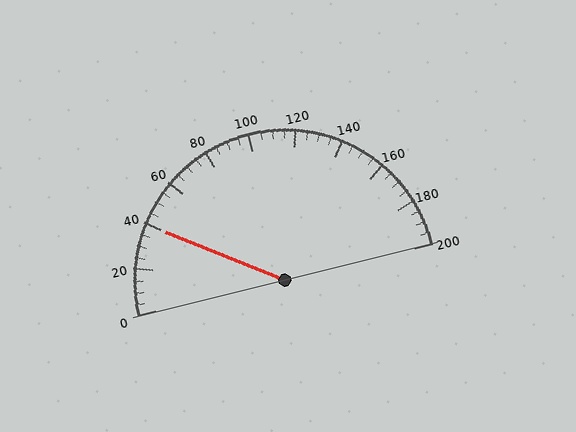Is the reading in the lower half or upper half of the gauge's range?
The reading is in the lower half of the range (0 to 200).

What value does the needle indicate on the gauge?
The needle indicates approximately 40.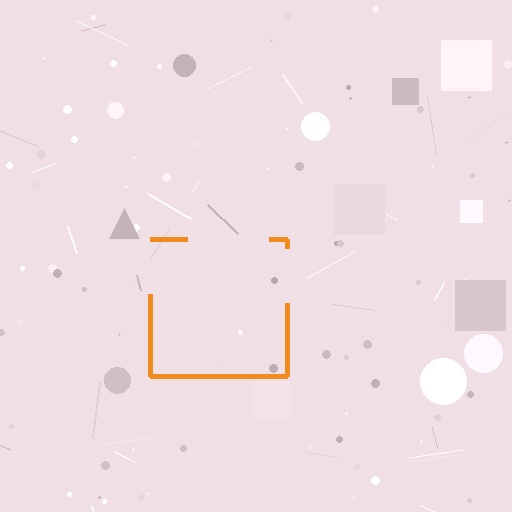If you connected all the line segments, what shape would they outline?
They would outline a square.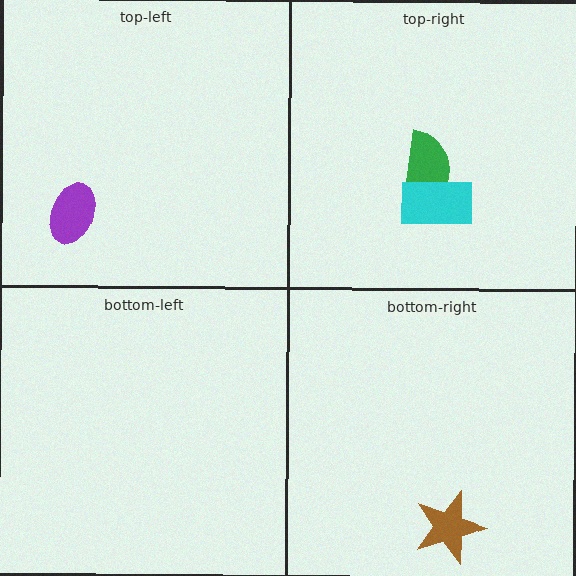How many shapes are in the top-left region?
1.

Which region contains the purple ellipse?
The top-left region.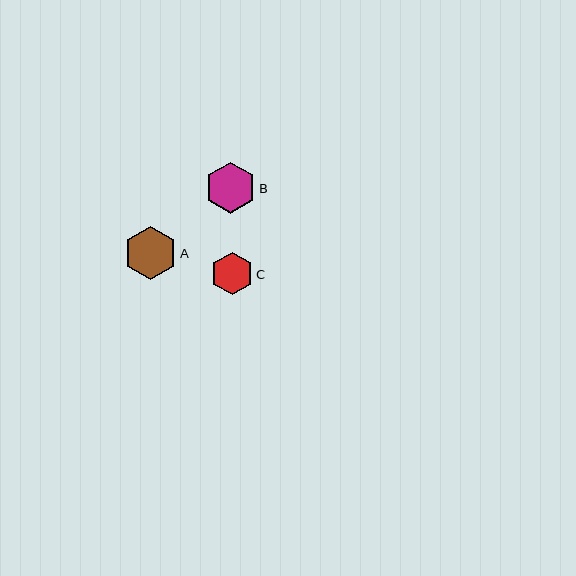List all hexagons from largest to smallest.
From largest to smallest: A, B, C.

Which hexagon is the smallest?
Hexagon C is the smallest with a size of approximately 43 pixels.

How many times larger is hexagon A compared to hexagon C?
Hexagon A is approximately 1.3 times the size of hexagon C.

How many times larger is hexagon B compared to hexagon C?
Hexagon B is approximately 1.2 times the size of hexagon C.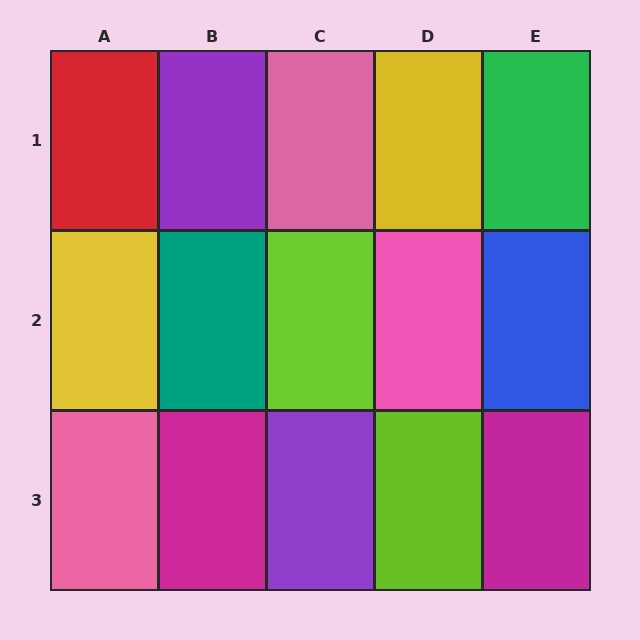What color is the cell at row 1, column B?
Purple.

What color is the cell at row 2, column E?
Blue.